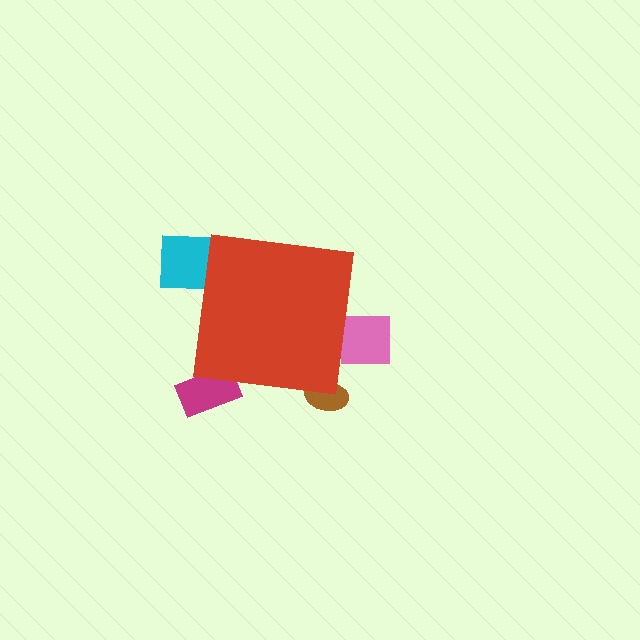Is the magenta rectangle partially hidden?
Yes, the magenta rectangle is partially hidden behind the red square.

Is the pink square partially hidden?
Yes, the pink square is partially hidden behind the red square.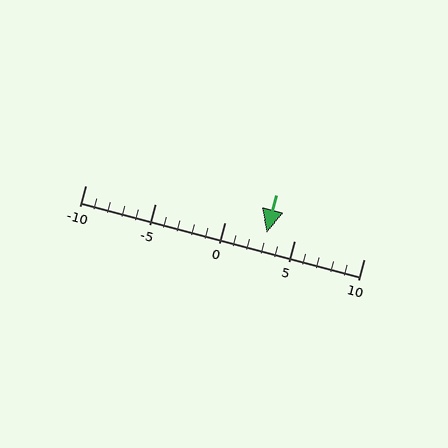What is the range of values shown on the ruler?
The ruler shows values from -10 to 10.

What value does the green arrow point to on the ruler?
The green arrow points to approximately 3.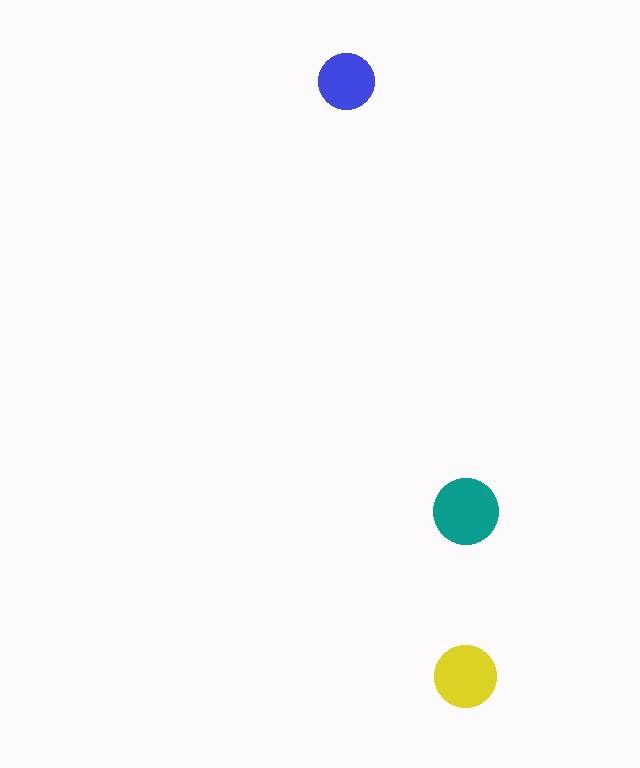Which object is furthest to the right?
The yellow circle is rightmost.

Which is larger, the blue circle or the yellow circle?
The yellow one.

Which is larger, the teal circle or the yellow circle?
The teal one.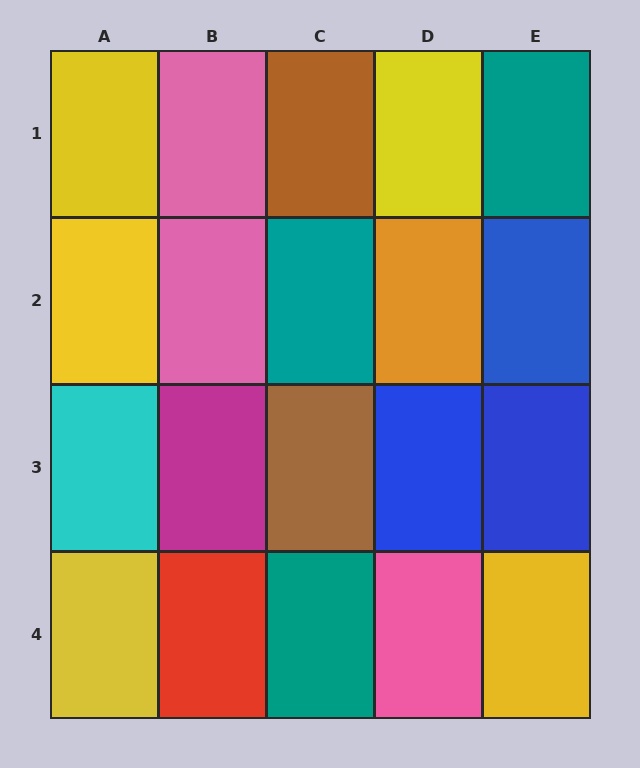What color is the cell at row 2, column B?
Pink.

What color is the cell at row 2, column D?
Orange.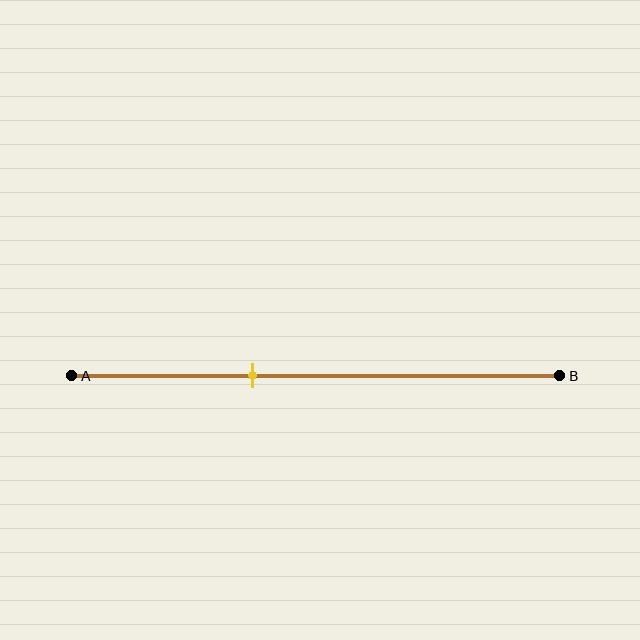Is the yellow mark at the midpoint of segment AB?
No, the mark is at about 35% from A, not at the 50% midpoint.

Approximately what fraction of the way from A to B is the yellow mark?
The yellow mark is approximately 35% of the way from A to B.